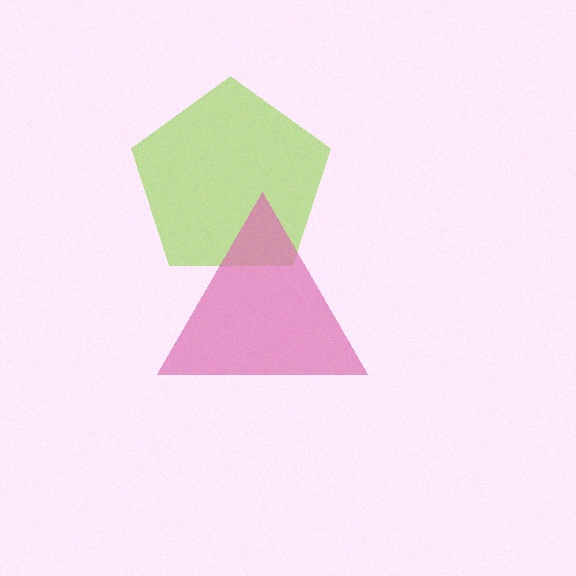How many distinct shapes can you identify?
There are 2 distinct shapes: a lime pentagon, a pink triangle.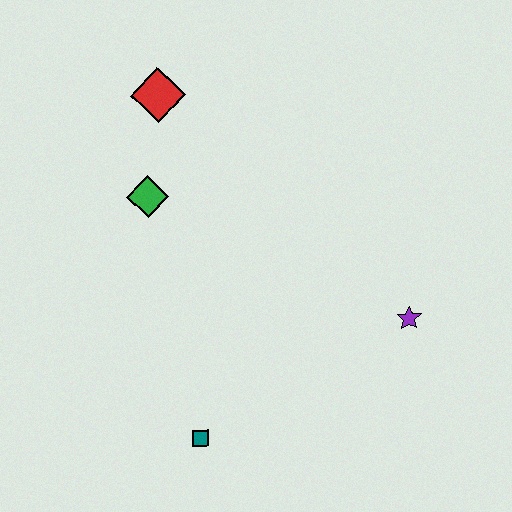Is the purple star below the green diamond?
Yes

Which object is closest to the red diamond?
The green diamond is closest to the red diamond.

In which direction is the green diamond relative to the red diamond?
The green diamond is below the red diamond.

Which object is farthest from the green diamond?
The purple star is farthest from the green diamond.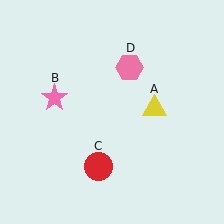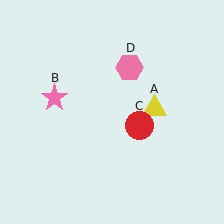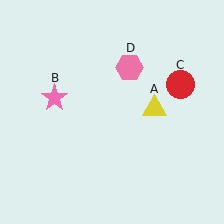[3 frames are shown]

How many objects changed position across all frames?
1 object changed position: red circle (object C).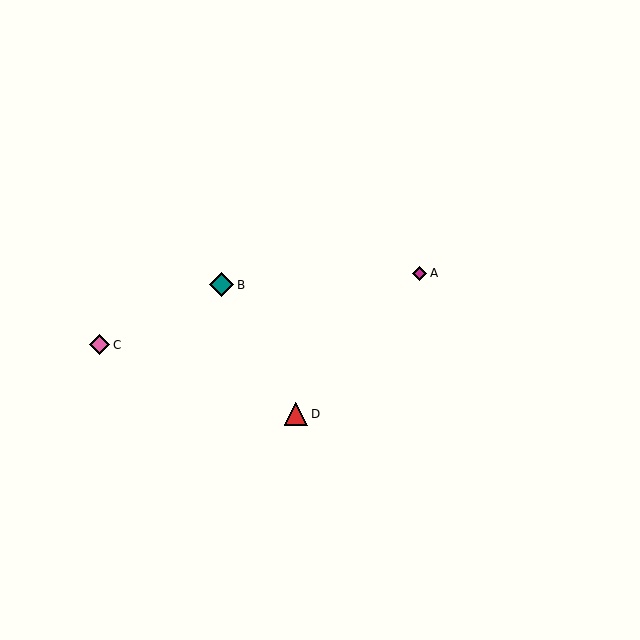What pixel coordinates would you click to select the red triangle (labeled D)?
Click at (296, 414) to select the red triangle D.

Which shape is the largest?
The teal diamond (labeled B) is the largest.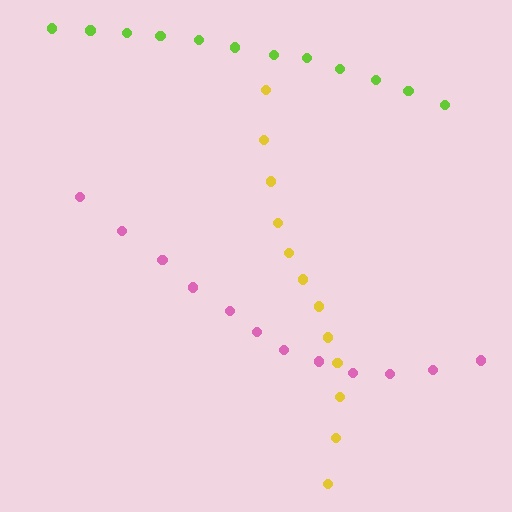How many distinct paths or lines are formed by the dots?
There are 3 distinct paths.